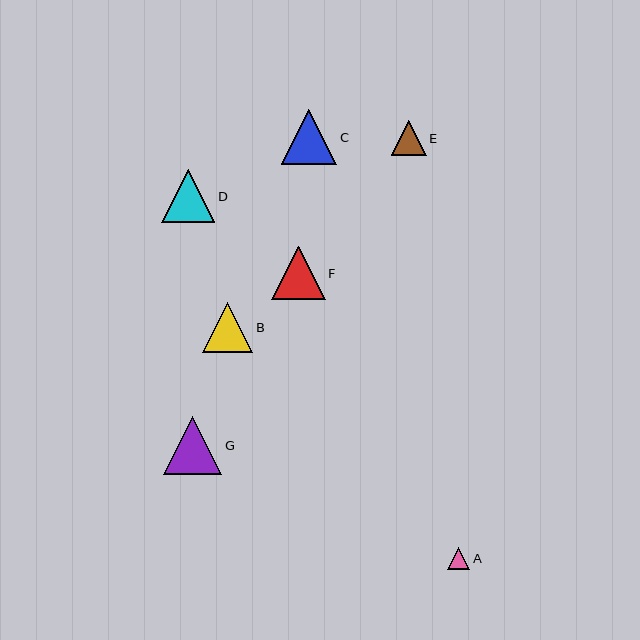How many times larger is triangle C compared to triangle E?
Triangle C is approximately 1.6 times the size of triangle E.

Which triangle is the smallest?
Triangle A is the smallest with a size of approximately 22 pixels.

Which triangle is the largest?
Triangle G is the largest with a size of approximately 58 pixels.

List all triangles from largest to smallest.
From largest to smallest: G, C, D, F, B, E, A.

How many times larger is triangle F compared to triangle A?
Triangle F is approximately 2.4 times the size of triangle A.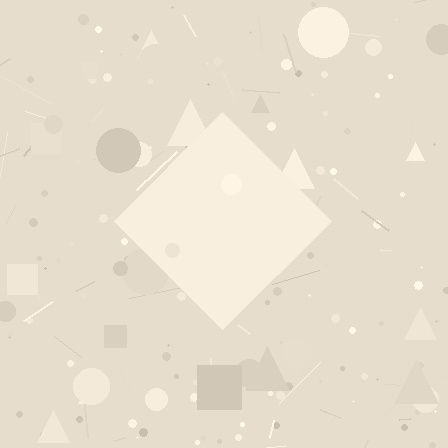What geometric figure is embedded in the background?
A diamond is embedded in the background.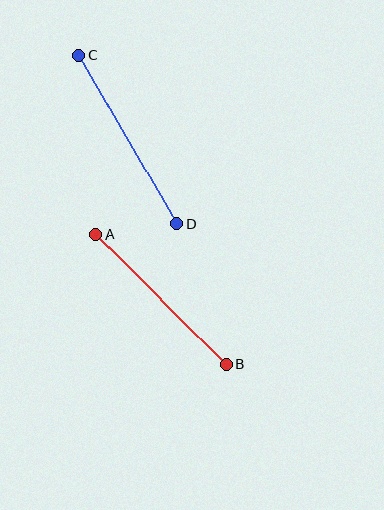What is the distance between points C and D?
The distance is approximately 195 pixels.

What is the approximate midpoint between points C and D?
The midpoint is at approximately (127, 139) pixels.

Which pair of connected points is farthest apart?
Points C and D are farthest apart.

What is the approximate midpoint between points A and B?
The midpoint is at approximately (161, 299) pixels.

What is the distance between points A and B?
The distance is approximately 184 pixels.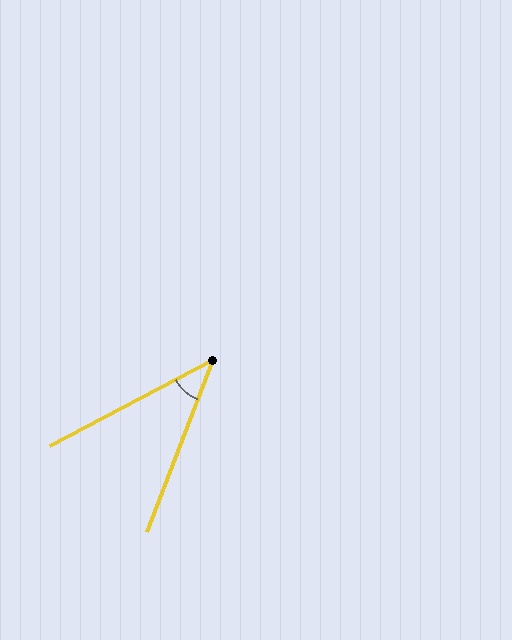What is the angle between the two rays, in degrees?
Approximately 41 degrees.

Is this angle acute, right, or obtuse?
It is acute.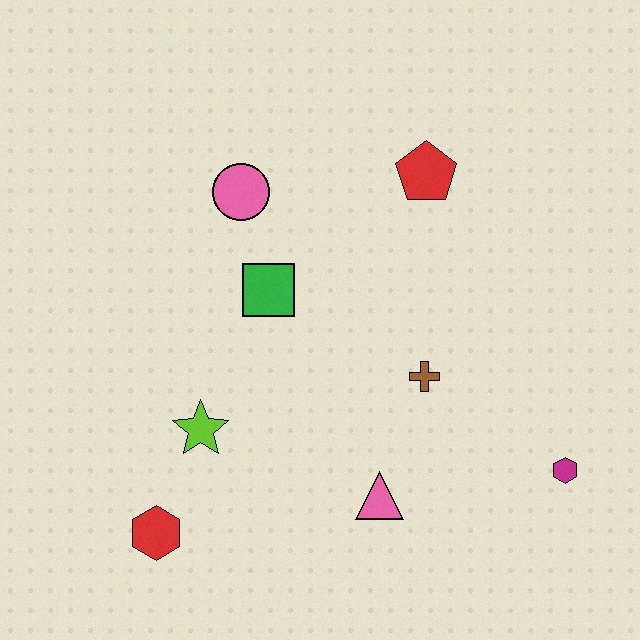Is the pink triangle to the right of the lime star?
Yes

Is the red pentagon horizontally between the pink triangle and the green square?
No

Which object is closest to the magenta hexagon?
The brown cross is closest to the magenta hexagon.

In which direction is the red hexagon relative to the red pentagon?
The red hexagon is below the red pentagon.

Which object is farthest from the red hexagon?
The red pentagon is farthest from the red hexagon.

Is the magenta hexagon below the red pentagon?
Yes